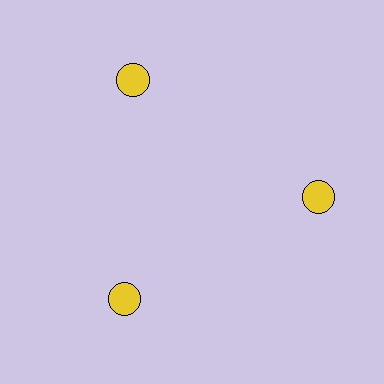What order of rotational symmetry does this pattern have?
This pattern has 3-fold rotational symmetry.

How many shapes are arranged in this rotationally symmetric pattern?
There are 3 shapes, arranged in 3 groups of 1.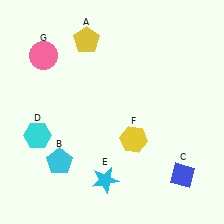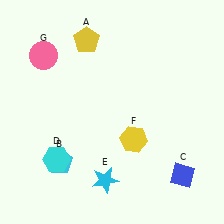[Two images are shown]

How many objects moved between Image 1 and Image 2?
1 object moved between the two images.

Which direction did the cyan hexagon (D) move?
The cyan hexagon (D) moved down.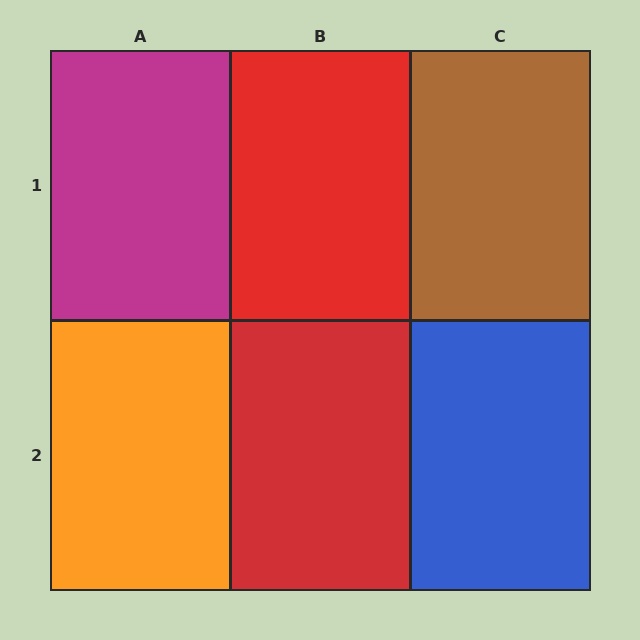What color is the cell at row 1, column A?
Magenta.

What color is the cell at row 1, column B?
Red.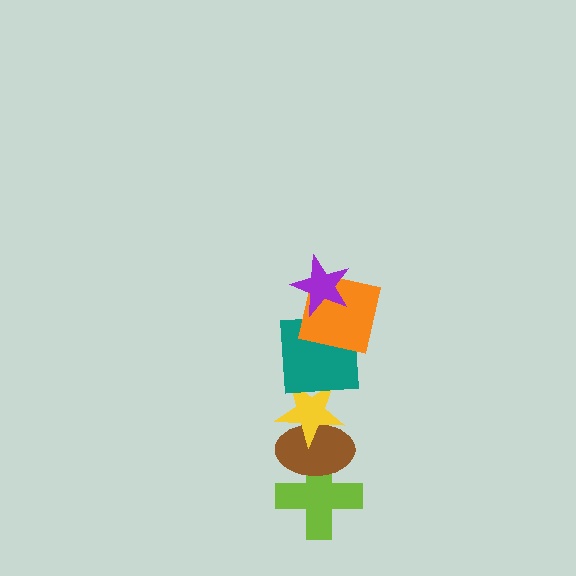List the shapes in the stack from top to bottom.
From top to bottom: the purple star, the orange square, the teal square, the yellow star, the brown ellipse, the lime cross.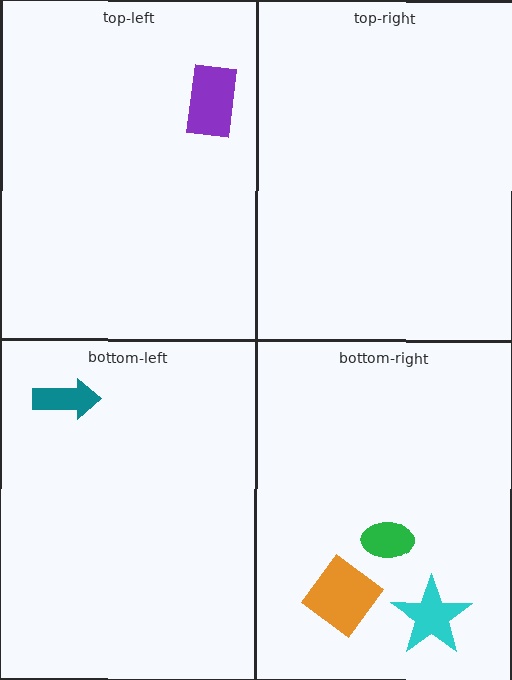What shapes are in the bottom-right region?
The green ellipse, the cyan star, the orange diamond.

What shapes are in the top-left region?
The purple rectangle.